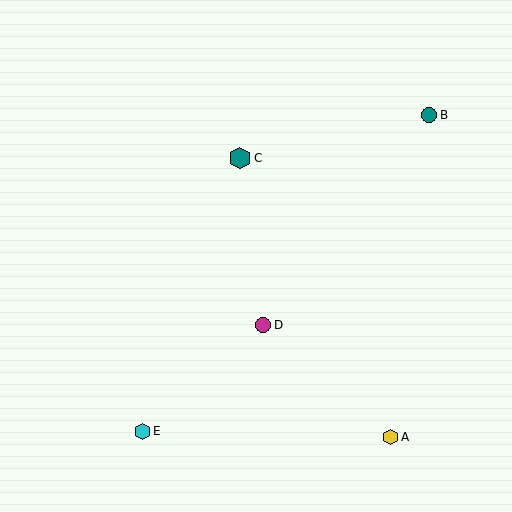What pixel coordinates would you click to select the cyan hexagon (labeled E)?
Click at (142, 431) to select the cyan hexagon E.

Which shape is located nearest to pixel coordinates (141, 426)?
The cyan hexagon (labeled E) at (142, 431) is nearest to that location.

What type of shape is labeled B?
Shape B is a teal circle.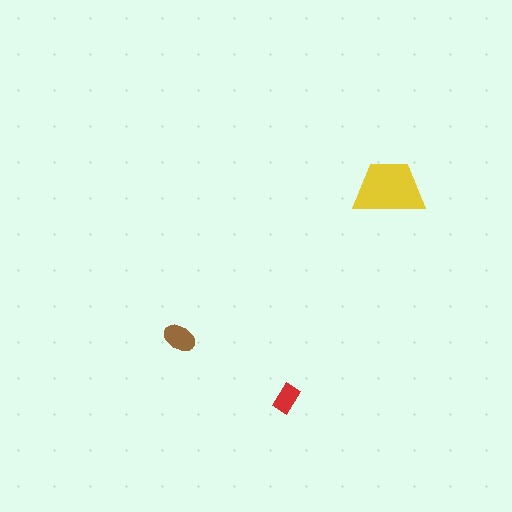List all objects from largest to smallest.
The yellow trapezoid, the brown ellipse, the red rectangle.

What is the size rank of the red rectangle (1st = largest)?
3rd.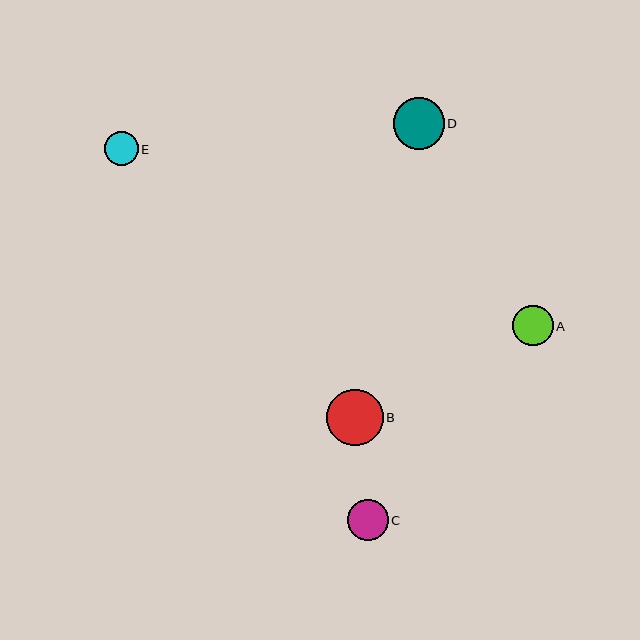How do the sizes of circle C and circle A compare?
Circle C and circle A are approximately the same size.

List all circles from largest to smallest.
From largest to smallest: B, D, C, A, E.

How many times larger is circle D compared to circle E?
Circle D is approximately 1.5 times the size of circle E.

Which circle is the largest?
Circle B is the largest with a size of approximately 56 pixels.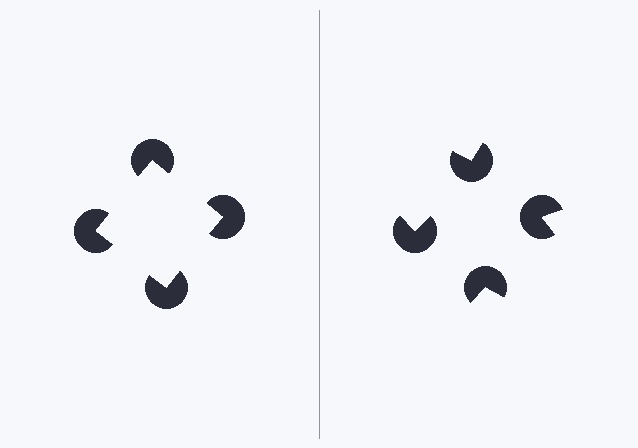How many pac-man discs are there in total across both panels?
8 — 4 on each side.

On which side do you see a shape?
An illusory square appears on the left side. On the right side the wedge cuts are rotated, so no coherent shape forms.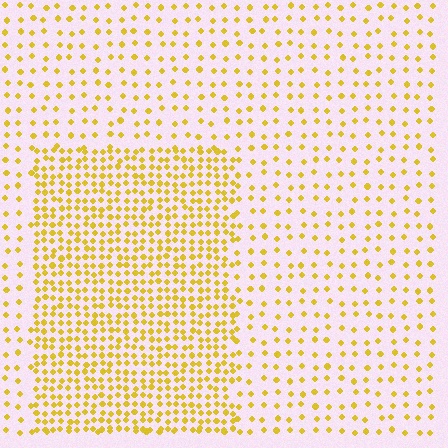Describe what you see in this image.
The image contains small yellow elements arranged at two different densities. A rectangle-shaped region is visible where the elements are more densely packed than the surrounding area.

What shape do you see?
I see a rectangle.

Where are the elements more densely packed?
The elements are more densely packed inside the rectangle boundary.